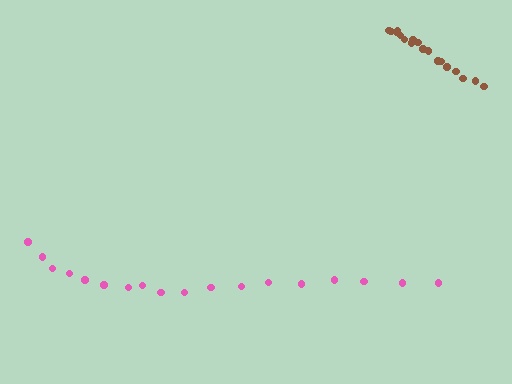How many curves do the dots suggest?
There are 2 distinct paths.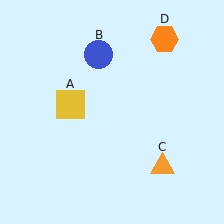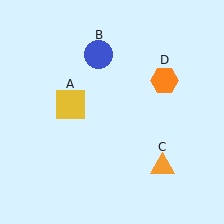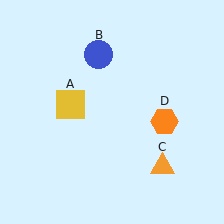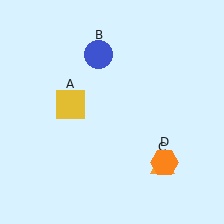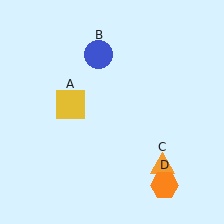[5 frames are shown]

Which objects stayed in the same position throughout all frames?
Yellow square (object A) and blue circle (object B) and orange triangle (object C) remained stationary.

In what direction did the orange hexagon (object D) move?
The orange hexagon (object D) moved down.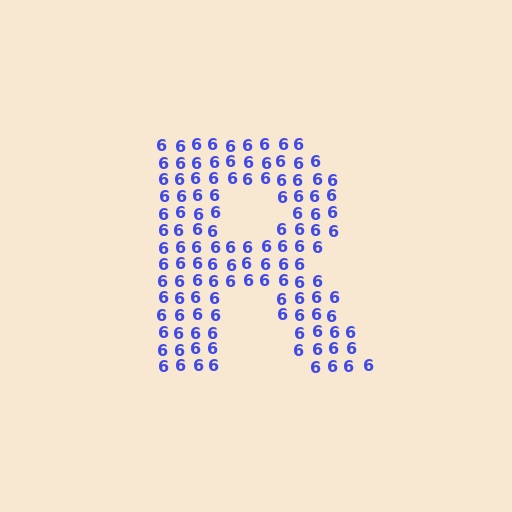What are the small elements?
The small elements are digit 6's.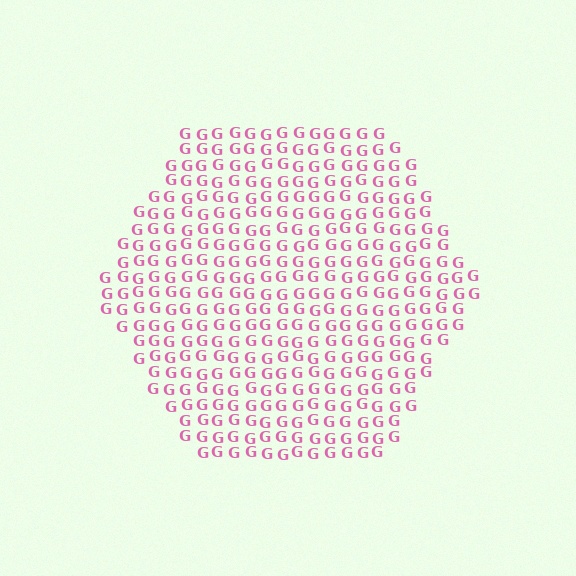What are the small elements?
The small elements are letter G's.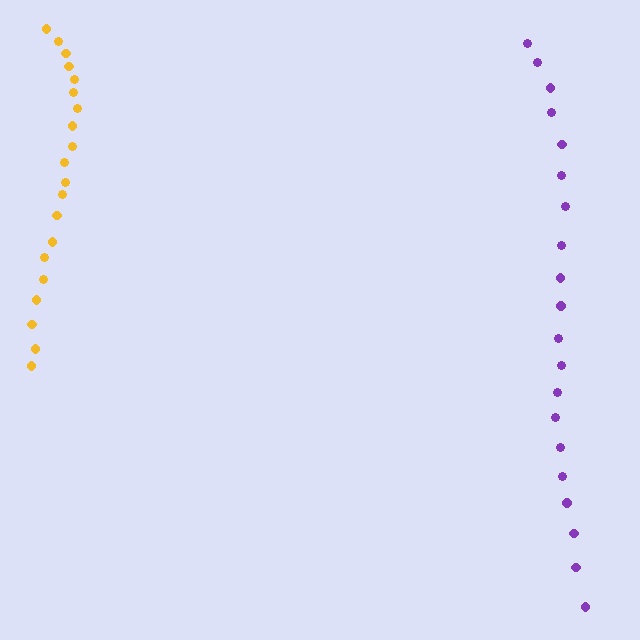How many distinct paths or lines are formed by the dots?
There are 2 distinct paths.